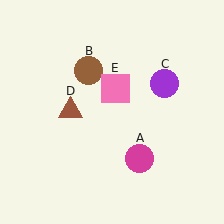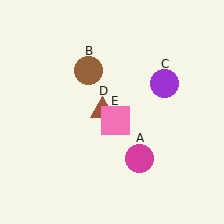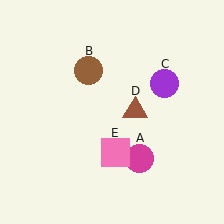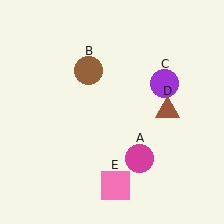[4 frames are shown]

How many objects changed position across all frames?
2 objects changed position: brown triangle (object D), pink square (object E).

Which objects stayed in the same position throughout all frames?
Magenta circle (object A) and brown circle (object B) and purple circle (object C) remained stationary.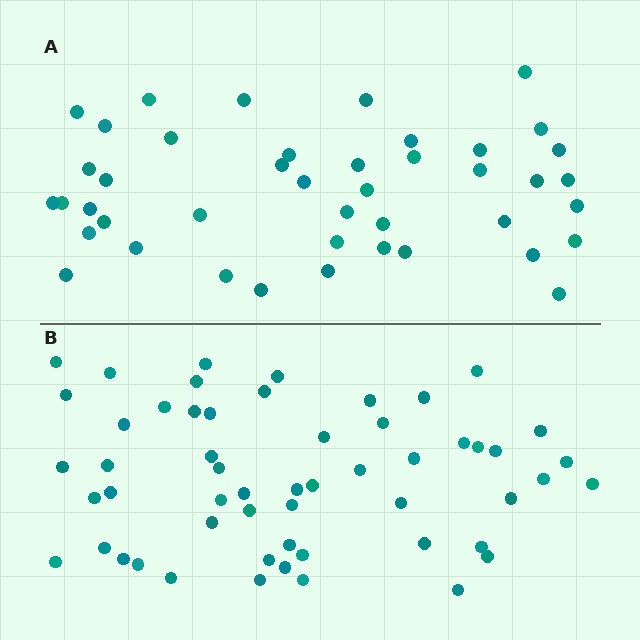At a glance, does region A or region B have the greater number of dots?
Region B (the bottom region) has more dots.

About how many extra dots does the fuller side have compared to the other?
Region B has roughly 12 or so more dots than region A.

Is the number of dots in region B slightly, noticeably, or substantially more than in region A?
Region B has noticeably more, but not dramatically so. The ratio is roughly 1.3 to 1.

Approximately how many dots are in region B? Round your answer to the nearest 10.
About 60 dots. (The exact count is 55, which rounds to 60.)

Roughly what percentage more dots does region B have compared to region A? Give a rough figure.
About 30% more.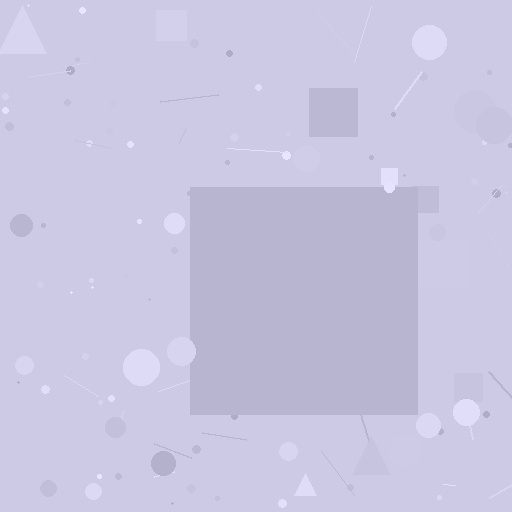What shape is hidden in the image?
A square is hidden in the image.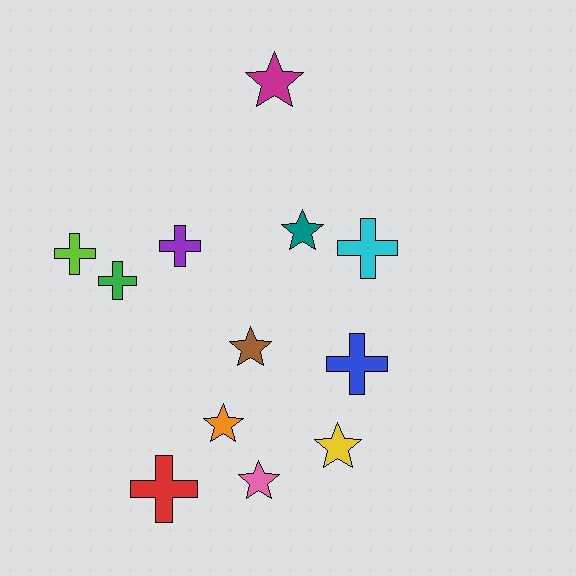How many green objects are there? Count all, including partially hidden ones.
There is 1 green object.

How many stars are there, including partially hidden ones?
There are 6 stars.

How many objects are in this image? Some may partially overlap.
There are 12 objects.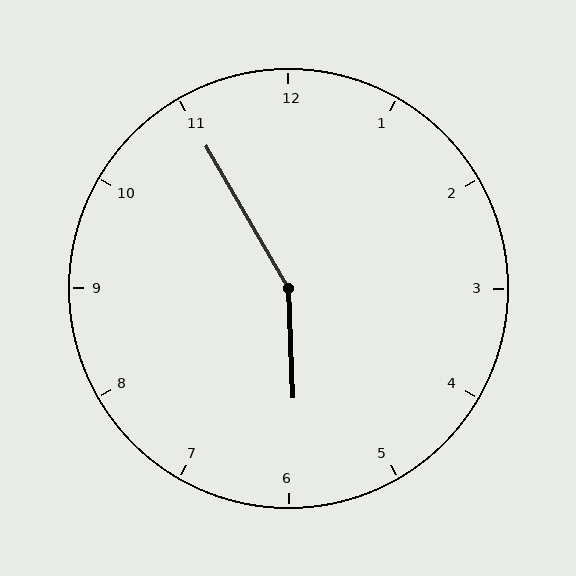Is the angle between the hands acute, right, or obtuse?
It is obtuse.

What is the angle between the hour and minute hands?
Approximately 152 degrees.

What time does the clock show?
5:55.